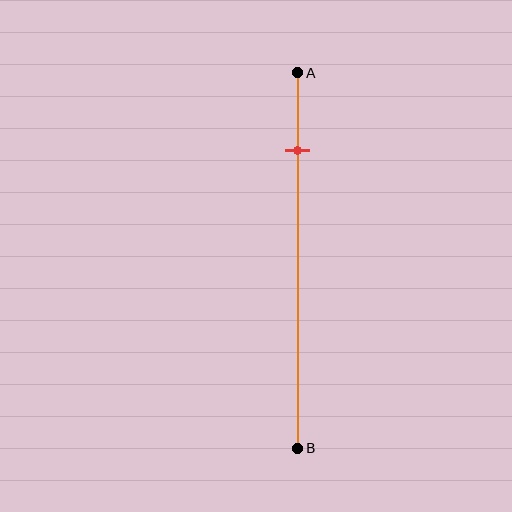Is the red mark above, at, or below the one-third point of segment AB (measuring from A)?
The red mark is above the one-third point of segment AB.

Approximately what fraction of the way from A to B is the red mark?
The red mark is approximately 20% of the way from A to B.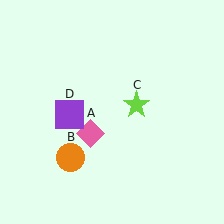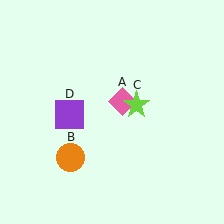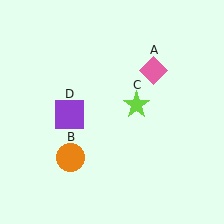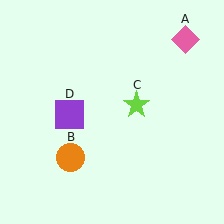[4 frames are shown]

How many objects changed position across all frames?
1 object changed position: pink diamond (object A).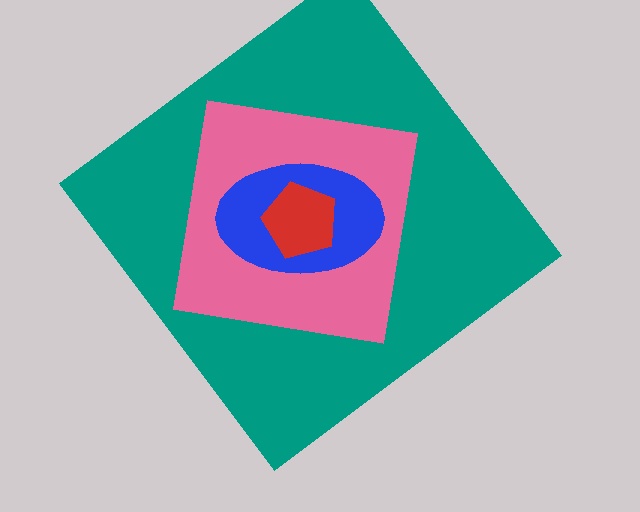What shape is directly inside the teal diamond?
The pink square.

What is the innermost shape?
The red pentagon.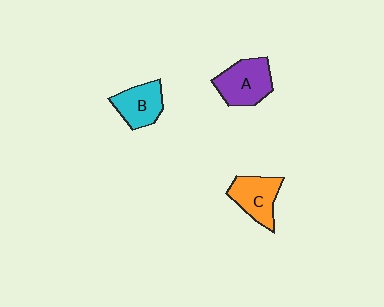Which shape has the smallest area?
Shape B (cyan).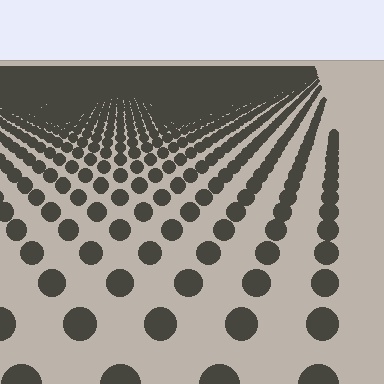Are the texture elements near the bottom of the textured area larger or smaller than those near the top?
Larger. Near the bottom, elements are closer to the viewer and appear at a bigger on-screen size.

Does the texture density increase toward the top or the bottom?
Density increases toward the top.